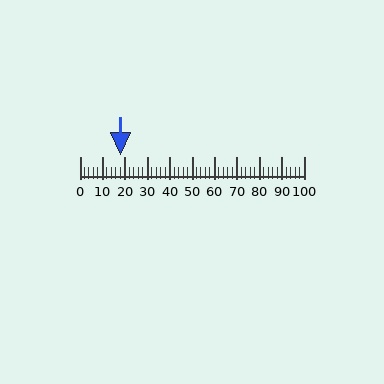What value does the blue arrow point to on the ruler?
The blue arrow points to approximately 18.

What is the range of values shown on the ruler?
The ruler shows values from 0 to 100.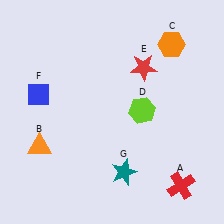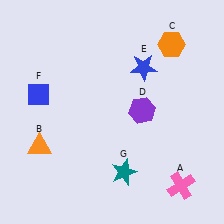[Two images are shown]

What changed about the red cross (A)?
In Image 1, A is red. In Image 2, it changed to pink.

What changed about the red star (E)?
In Image 1, E is red. In Image 2, it changed to blue.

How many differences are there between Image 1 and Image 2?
There are 3 differences between the two images.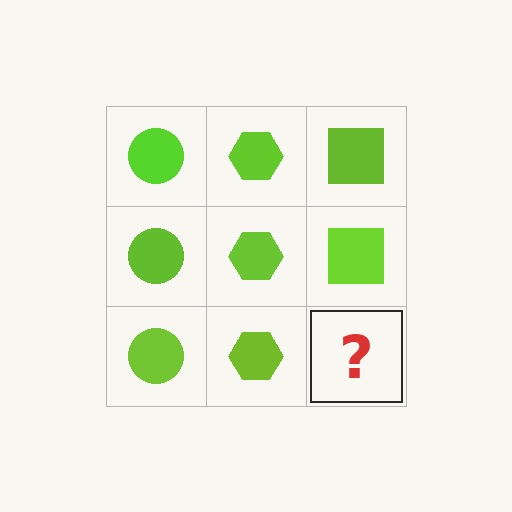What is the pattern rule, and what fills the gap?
The rule is that each column has a consistent shape. The gap should be filled with a lime square.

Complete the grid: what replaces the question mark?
The question mark should be replaced with a lime square.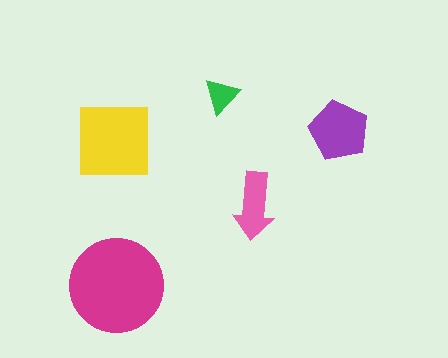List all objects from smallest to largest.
The green triangle, the pink arrow, the purple pentagon, the yellow square, the magenta circle.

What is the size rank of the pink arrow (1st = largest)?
4th.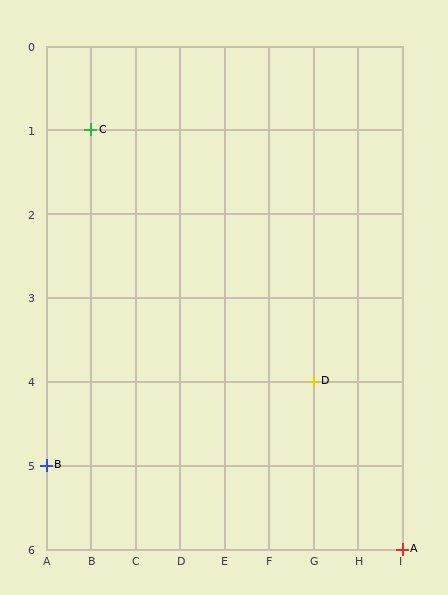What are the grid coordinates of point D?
Point D is at grid coordinates (G, 4).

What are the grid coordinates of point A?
Point A is at grid coordinates (I, 6).